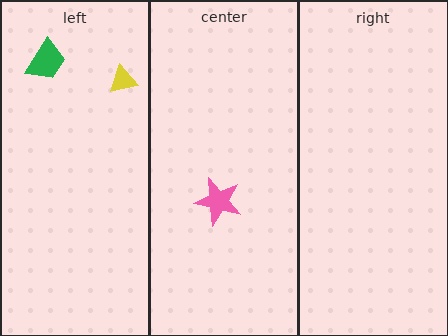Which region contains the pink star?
The center region.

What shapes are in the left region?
The green trapezoid, the yellow triangle.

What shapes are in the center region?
The pink star.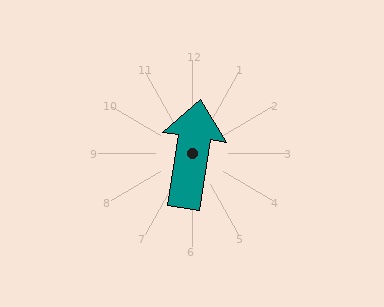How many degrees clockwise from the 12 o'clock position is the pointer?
Approximately 9 degrees.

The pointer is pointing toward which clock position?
Roughly 12 o'clock.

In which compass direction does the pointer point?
North.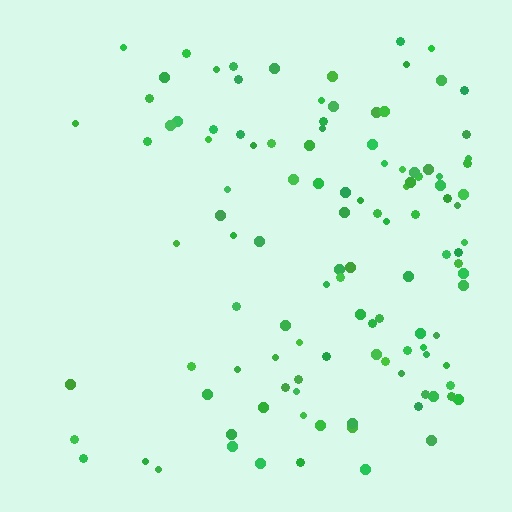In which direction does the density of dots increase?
From left to right, with the right side densest.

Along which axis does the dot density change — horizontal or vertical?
Horizontal.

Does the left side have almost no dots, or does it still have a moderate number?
Still a moderate number, just noticeably fewer than the right.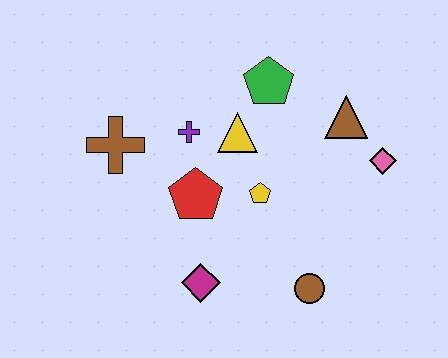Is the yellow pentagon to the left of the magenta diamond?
No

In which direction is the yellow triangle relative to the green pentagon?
The yellow triangle is below the green pentagon.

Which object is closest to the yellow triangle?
The purple cross is closest to the yellow triangle.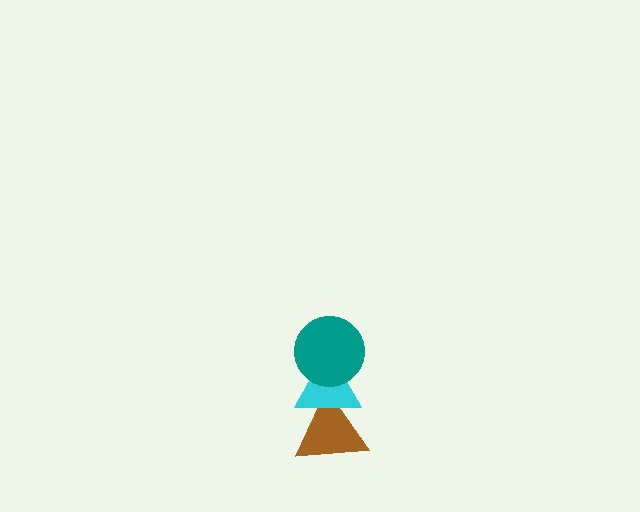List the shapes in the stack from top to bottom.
From top to bottom: the teal circle, the cyan triangle, the brown triangle.